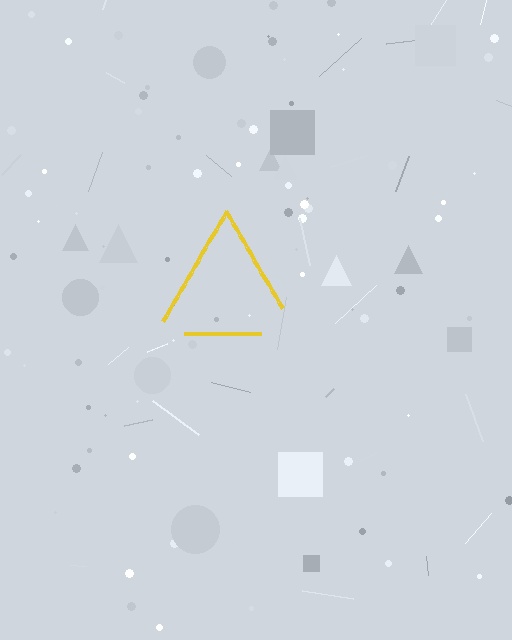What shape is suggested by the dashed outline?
The dashed outline suggests a triangle.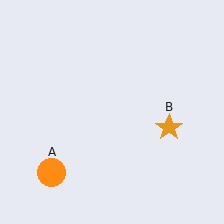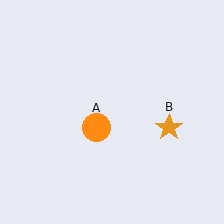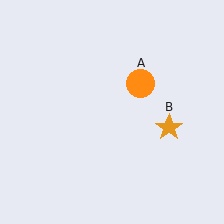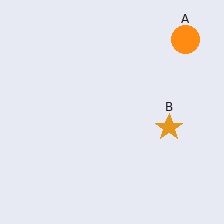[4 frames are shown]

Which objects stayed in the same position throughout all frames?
Orange star (object B) remained stationary.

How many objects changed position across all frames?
1 object changed position: orange circle (object A).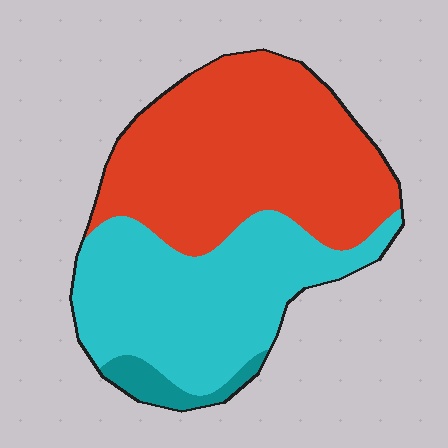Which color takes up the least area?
Teal, at roughly 5%.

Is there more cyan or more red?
Red.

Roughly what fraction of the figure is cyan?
Cyan covers about 40% of the figure.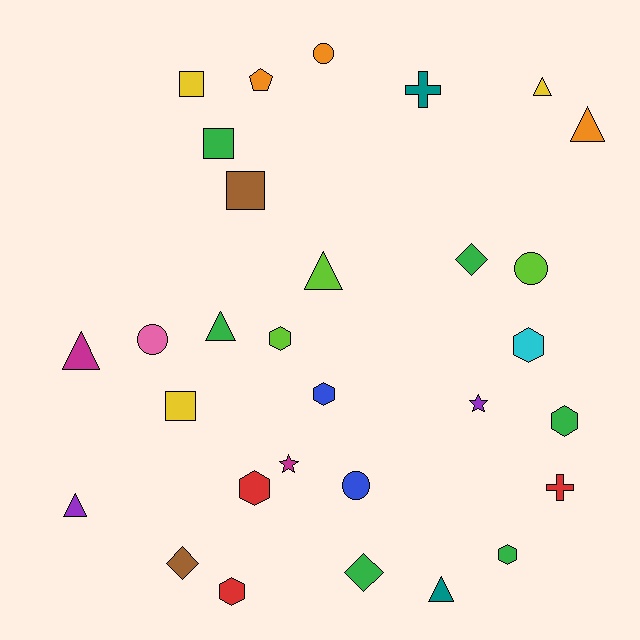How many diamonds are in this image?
There are 3 diamonds.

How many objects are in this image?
There are 30 objects.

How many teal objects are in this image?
There are 2 teal objects.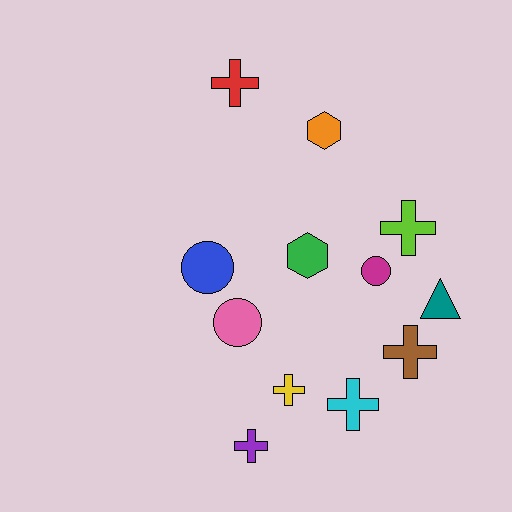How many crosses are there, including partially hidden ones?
There are 6 crosses.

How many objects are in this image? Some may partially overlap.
There are 12 objects.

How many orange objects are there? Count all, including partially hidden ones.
There is 1 orange object.